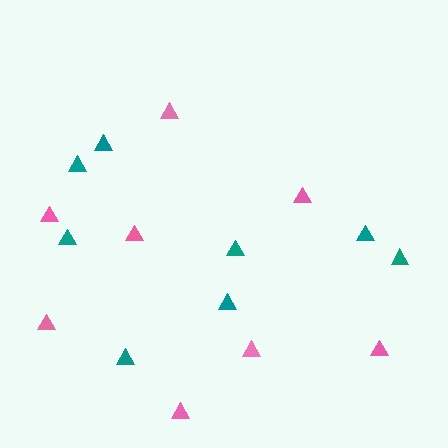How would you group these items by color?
There are 2 groups: one group of pink triangles (8) and one group of teal triangles (8).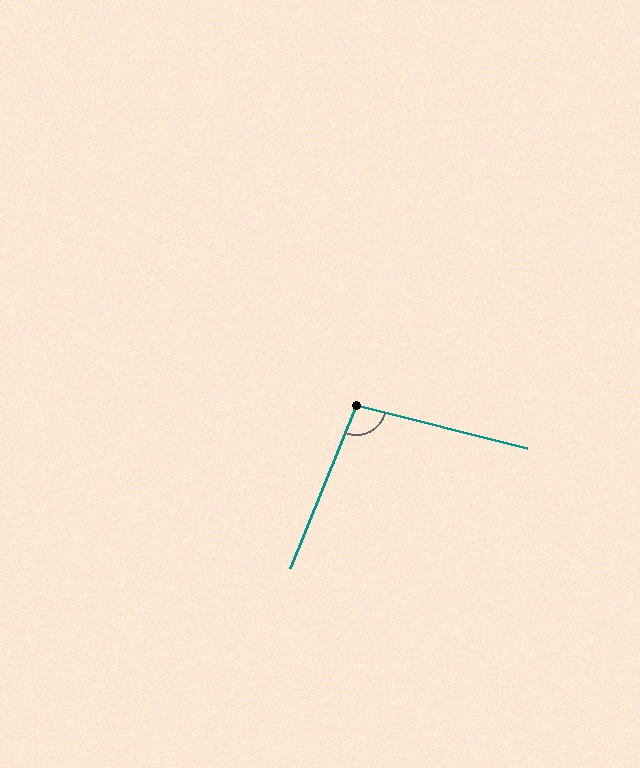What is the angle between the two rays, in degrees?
Approximately 98 degrees.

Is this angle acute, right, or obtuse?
It is obtuse.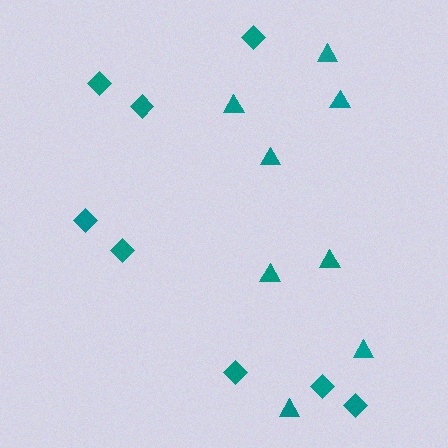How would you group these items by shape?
There are 2 groups: one group of triangles (8) and one group of diamonds (8).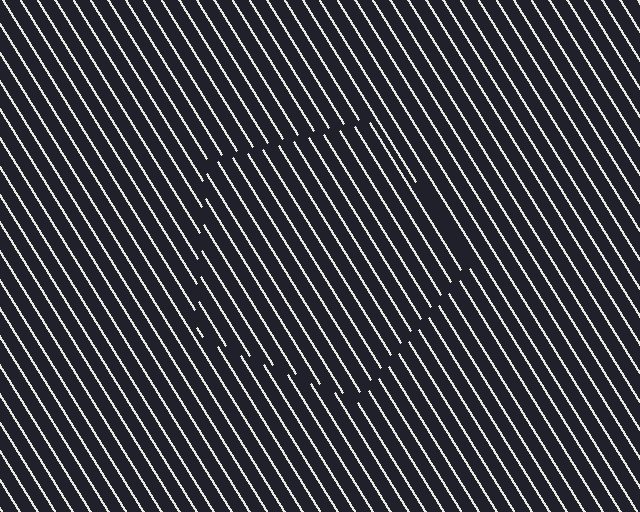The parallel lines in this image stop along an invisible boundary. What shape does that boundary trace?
An illusory pentagon. The interior of the shape contains the same grating, shifted by half a period — the contour is defined by the phase discontinuity where line-ends from the inner and outer gratings abut.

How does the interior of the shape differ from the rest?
The interior of the shape contains the same grating, shifted by half a period — the contour is defined by the phase discontinuity where line-ends from the inner and outer gratings abut.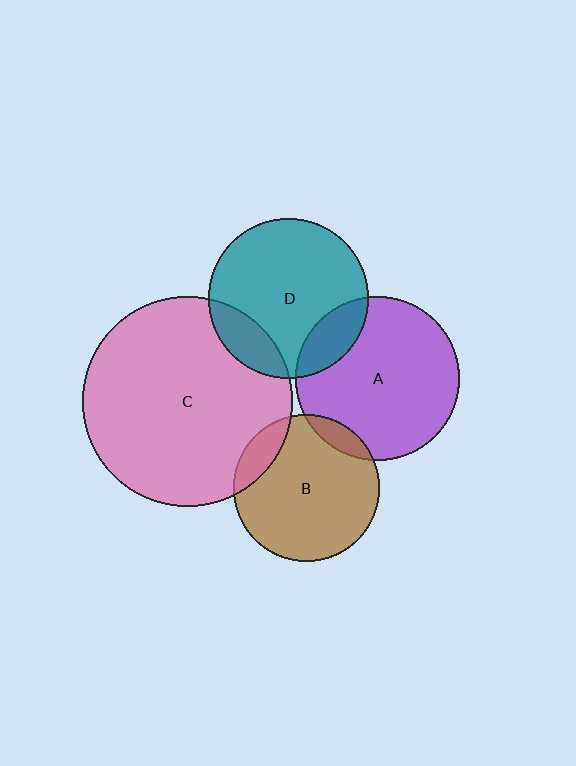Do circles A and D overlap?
Yes.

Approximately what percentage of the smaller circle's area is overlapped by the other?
Approximately 15%.